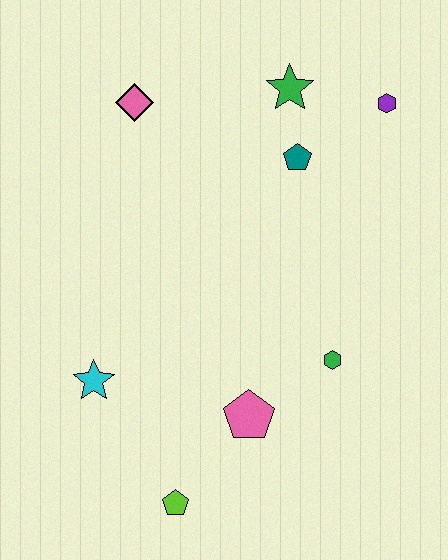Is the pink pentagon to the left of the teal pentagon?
Yes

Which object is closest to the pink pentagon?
The green hexagon is closest to the pink pentagon.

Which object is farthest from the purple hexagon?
The lime pentagon is farthest from the purple hexagon.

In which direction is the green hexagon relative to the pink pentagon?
The green hexagon is to the right of the pink pentagon.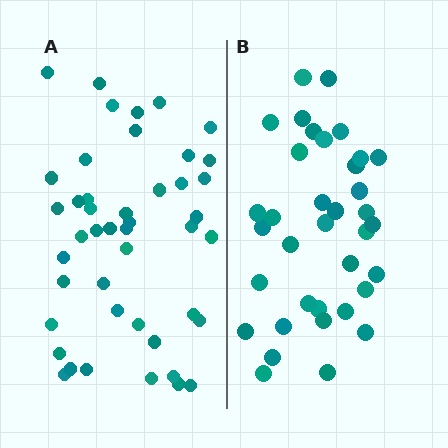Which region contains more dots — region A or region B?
Region A (the left region) has more dots.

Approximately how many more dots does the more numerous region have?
Region A has roughly 8 or so more dots than region B.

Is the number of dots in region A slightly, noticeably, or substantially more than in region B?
Region A has noticeably more, but not dramatically so. The ratio is roughly 1.2 to 1.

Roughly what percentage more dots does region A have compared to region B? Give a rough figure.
About 25% more.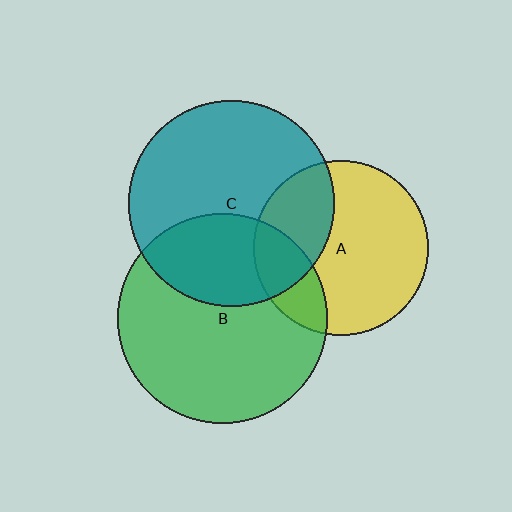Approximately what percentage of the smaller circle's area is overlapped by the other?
Approximately 30%.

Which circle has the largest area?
Circle B (green).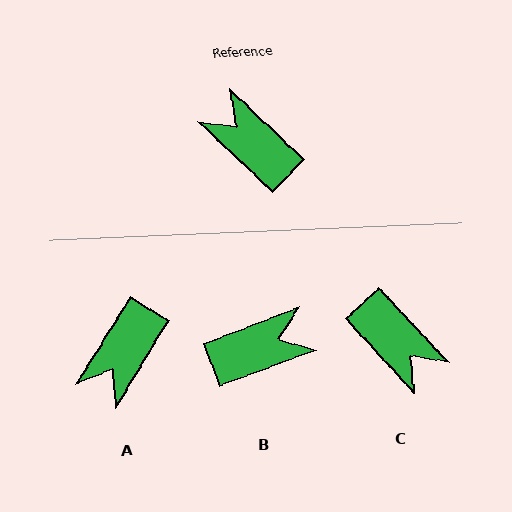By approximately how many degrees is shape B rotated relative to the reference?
Approximately 116 degrees clockwise.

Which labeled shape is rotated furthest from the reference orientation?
C, about 176 degrees away.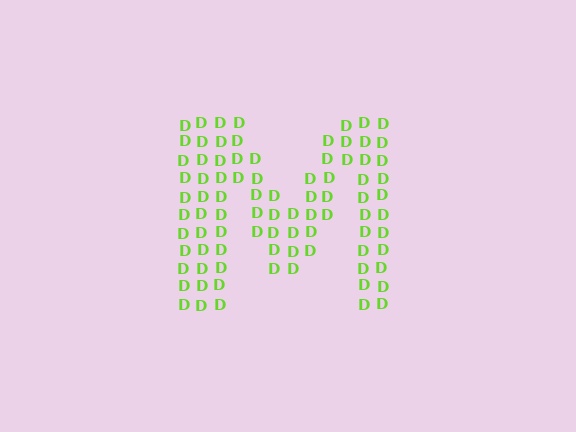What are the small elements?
The small elements are letter D's.